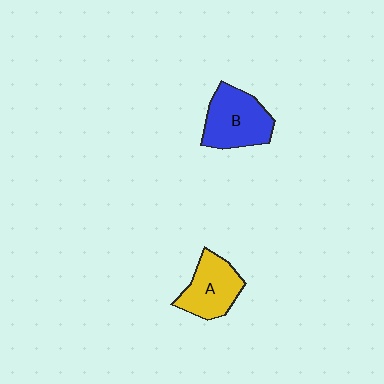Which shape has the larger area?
Shape B (blue).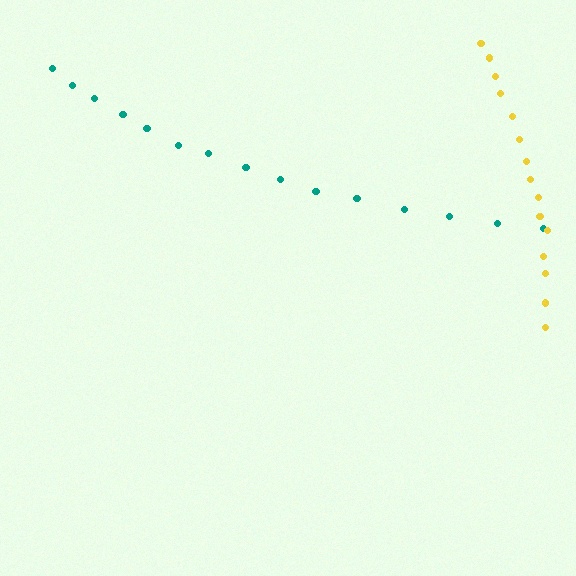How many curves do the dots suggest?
There are 2 distinct paths.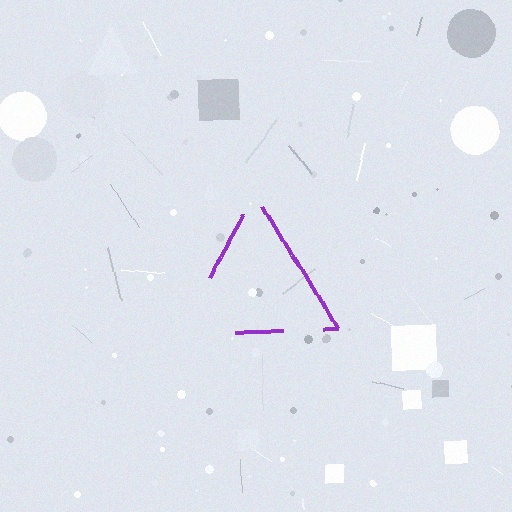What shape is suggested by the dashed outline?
The dashed outline suggests a triangle.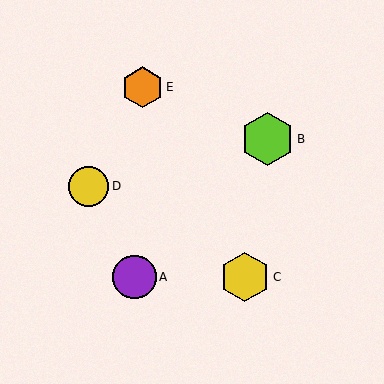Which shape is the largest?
The lime hexagon (labeled B) is the largest.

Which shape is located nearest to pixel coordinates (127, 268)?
The purple circle (labeled A) at (134, 277) is nearest to that location.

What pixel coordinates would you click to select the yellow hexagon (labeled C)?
Click at (245, 277) to select the yellow hexagon C.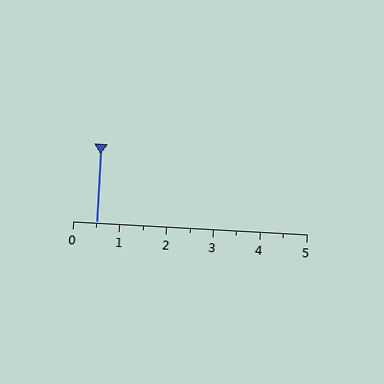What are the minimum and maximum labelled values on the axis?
The axis runs from 0 to 5.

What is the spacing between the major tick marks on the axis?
The major ticks are spaced 1 apart.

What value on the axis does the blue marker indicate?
The marker indicates approximately 0.5.